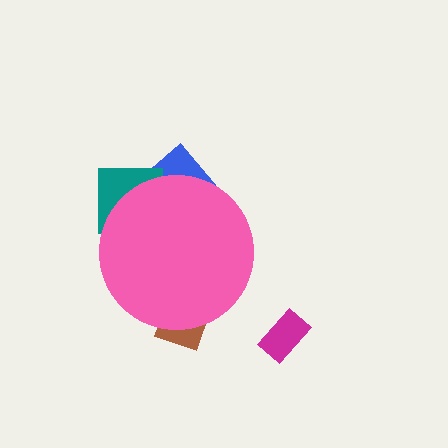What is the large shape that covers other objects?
A pink circle.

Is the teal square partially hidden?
Yes, the teal square is partially hidden behind the pink circle.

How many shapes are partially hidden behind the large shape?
3 shapes are partially hidden.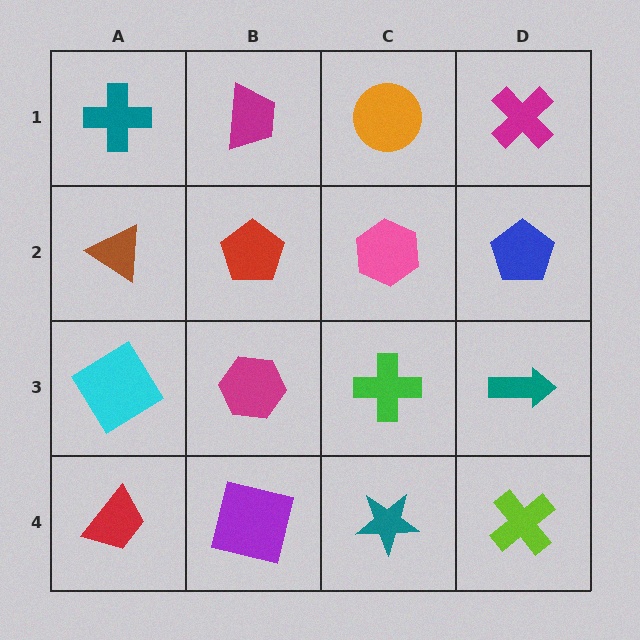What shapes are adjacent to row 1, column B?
A red pentagon (row 2, column B), a teal cross (row 1, column A), an orange circle (row 1, column C).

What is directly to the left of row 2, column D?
A pink hexagon.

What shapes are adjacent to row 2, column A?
A teal cross (row 1, column A), a cyan diamond (row 3, column A), a red pentagon (row 2, column B).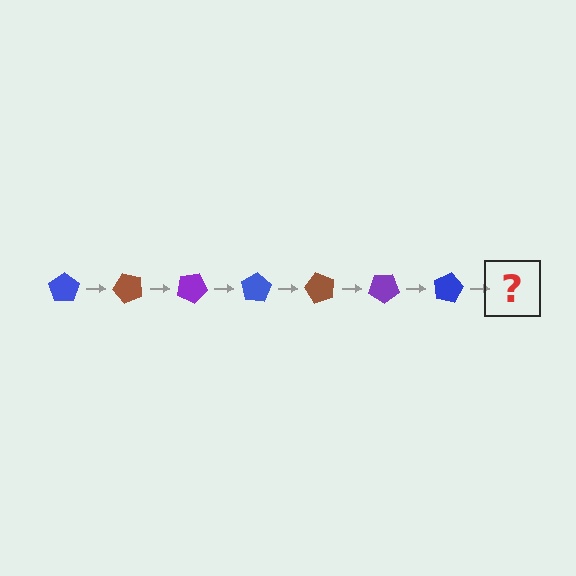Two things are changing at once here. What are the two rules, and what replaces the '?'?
The two rules are that it rotates 50 degrees each step and the color cycles through blue, brown, and purple. The '?' should be a brown pentagon, rotated 350 degrees from the start.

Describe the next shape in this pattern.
It should be a brown pentagon, rotated 350 degrees from the start.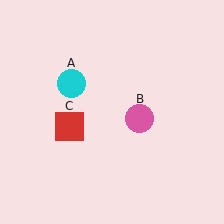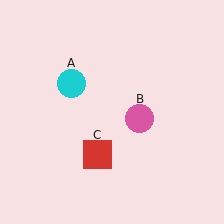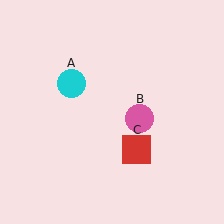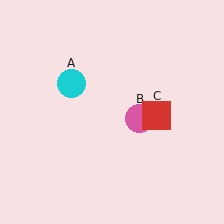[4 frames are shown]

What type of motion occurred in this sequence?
The red square (object C) rotated counterclockwise around the center of the scene.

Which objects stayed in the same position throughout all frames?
Cyan circle (object A) and pink circle (object B) remained stationary.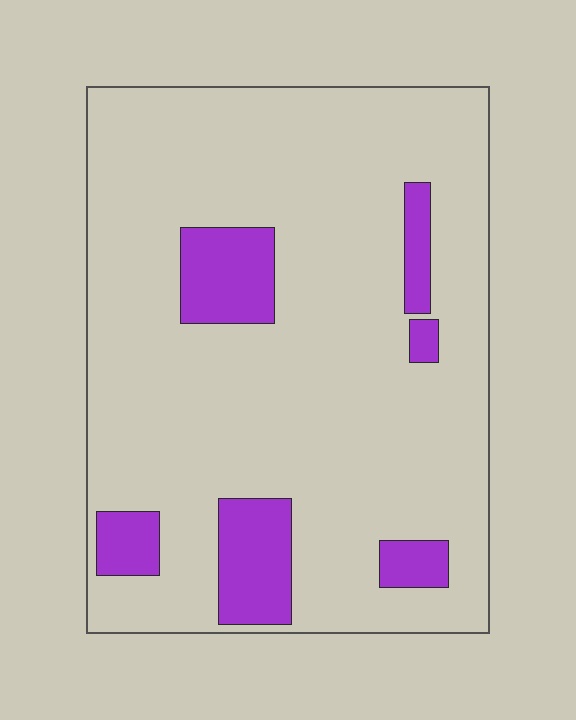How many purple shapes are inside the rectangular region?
6.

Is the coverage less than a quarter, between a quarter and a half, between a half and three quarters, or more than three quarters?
Less than a quarter.